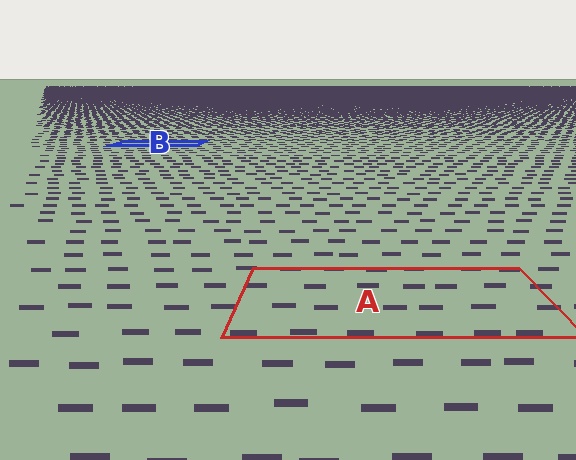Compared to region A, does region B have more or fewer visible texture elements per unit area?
Region B has more texture elements per unit area — they are packed more densely because it is farther away.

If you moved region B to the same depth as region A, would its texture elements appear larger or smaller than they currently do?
They would appear larger. At a closer depth, the same texture elements are projected at a bigger on-screen size.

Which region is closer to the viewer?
Region A is closer. The texture elements there are larger and more spread out.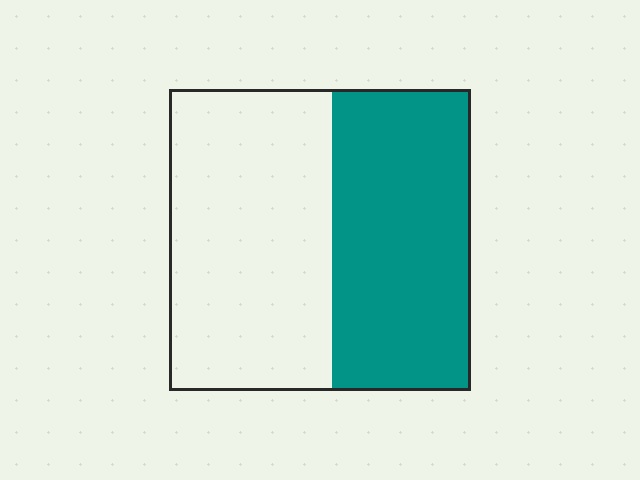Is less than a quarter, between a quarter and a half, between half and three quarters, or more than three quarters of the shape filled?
Between a quarter and a half.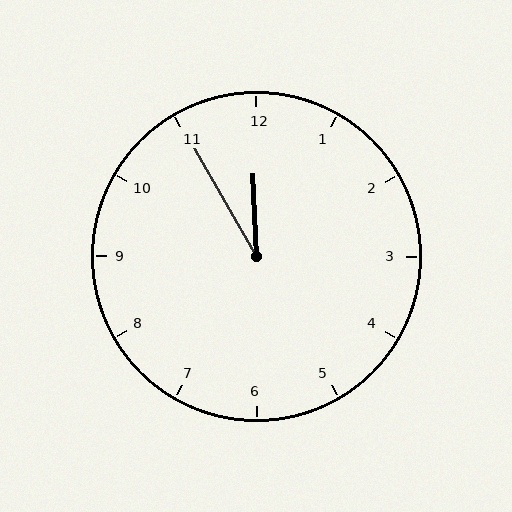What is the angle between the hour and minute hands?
Approximately 28 degrees.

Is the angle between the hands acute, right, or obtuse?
It is acute.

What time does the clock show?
11:55.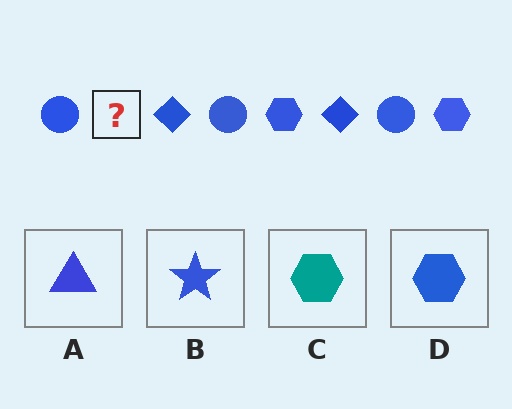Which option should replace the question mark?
Option D.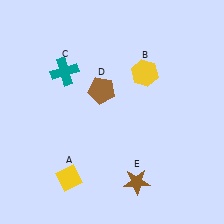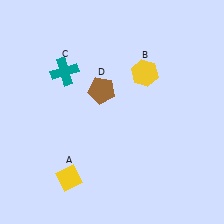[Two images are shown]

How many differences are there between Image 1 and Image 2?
There is 1 difference between the two images.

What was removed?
The brown star (E) was removed in Image 2.